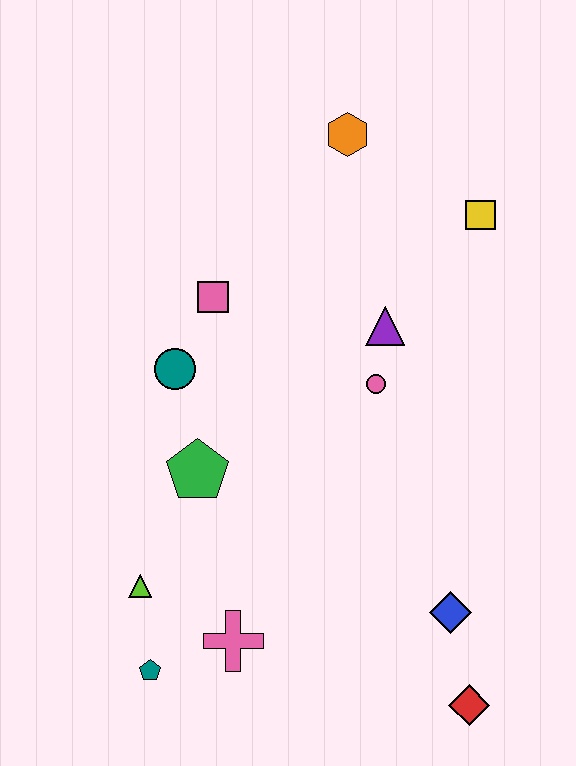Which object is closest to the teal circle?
The pink square is closest to the teal circle.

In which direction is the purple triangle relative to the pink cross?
The purple triangle is above the pink cross.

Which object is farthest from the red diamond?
The orange hexagon is farthest from the red diamond.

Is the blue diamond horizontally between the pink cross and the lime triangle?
No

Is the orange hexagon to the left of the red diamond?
Yes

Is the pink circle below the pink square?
Yes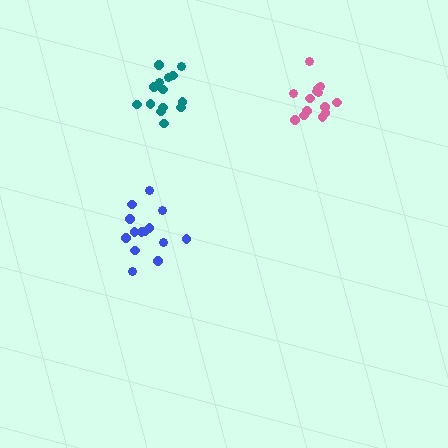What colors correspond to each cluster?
The clusters are colored: teal, pink, blue.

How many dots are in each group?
Group 1: 14 dots, Group 2: 14 dots, Group 3: 14 dots (42 total).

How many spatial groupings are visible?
There are 3 spatial groupings.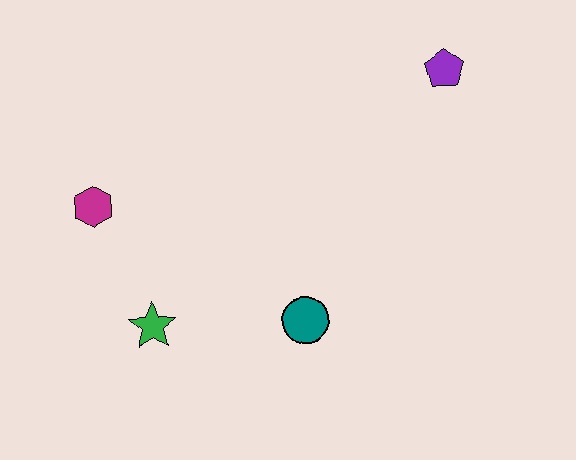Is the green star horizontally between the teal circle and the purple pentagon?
No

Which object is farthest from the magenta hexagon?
The purple pentagon is farthest from the magenta hexagon.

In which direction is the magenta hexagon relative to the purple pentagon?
The magenta hexagon is to the left of the purple pentagon.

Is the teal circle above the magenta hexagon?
No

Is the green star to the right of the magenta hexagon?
Yes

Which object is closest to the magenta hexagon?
The green star is closest to the magenta hexagon.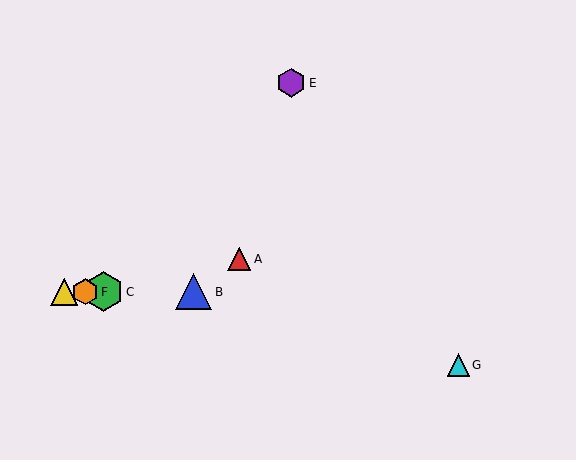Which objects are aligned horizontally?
Objects B, C, D, F are aligned horizontally.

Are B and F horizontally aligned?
Yes, both are at y≈292.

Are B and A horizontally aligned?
No, B is at y≈292 and A is at y≈259.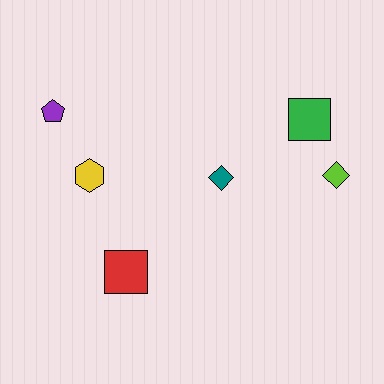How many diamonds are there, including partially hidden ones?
There are 2 diamonds.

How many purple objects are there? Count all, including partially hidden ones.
There is 1 purple object.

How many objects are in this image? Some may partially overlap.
There are 6 objects.